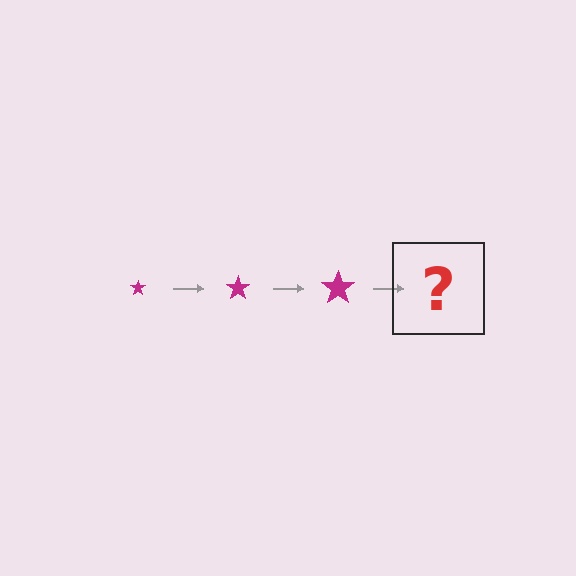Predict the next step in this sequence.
The next step is a magenta star, larger than the previous one.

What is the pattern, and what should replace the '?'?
The pattern is that the star gets progressively larger each step. The '?' should be a magenta star, larger than the previous one.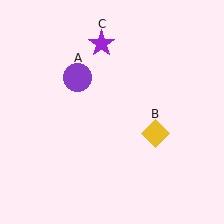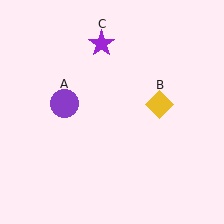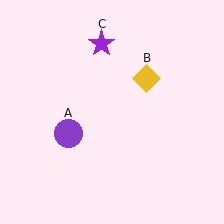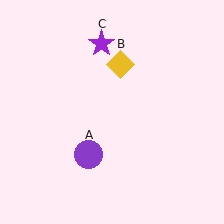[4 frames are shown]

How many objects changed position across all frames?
2 objects changed position: purple circle (object A), yellow diamond (object B).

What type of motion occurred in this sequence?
The purple circle (object A), yellow diamond (object B) rotated counterclockwise around the center of the scene.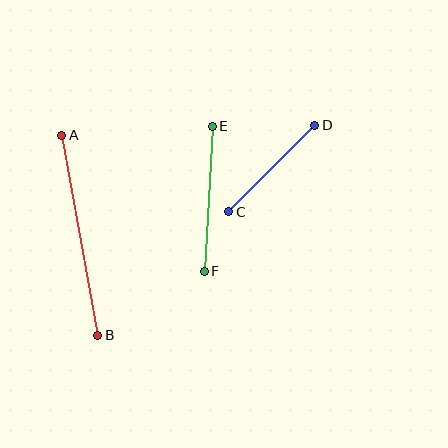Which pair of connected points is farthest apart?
Points A and B are farthest apart.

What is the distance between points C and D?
The distance is approximately 122 pixels.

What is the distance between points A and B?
The distance is approximately 203 pixels.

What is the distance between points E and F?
The distance is approximately 145 pixels.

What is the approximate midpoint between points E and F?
The midpoint is at approximately (208, 199) pixels.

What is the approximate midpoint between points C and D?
The midpoint is at approximately (272, 168) pixels.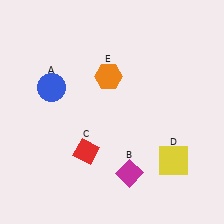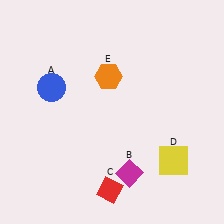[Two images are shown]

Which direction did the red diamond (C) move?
The red diamond (C) moved down.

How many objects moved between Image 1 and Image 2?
1 object moved between the two images.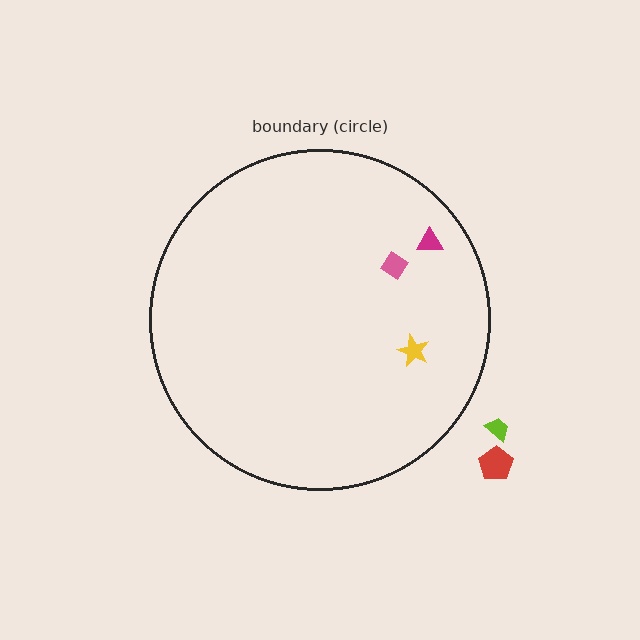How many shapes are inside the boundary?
3 inside, 2 outside.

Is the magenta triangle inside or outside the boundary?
Inside.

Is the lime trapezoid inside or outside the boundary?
Outside.